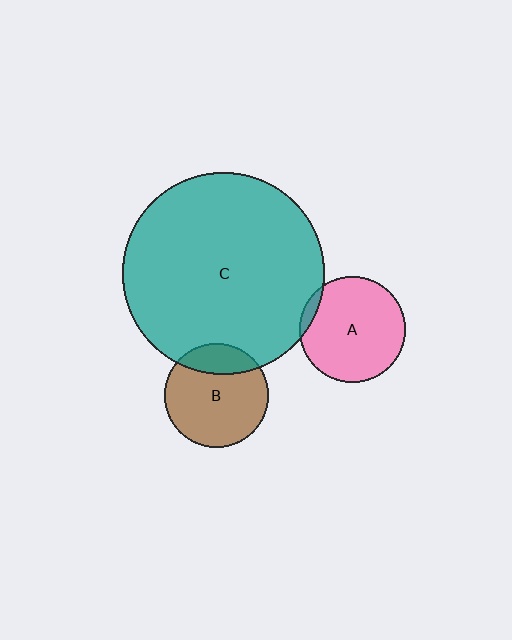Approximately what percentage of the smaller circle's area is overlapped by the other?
Approximately 20%.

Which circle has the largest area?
Circle C (teal).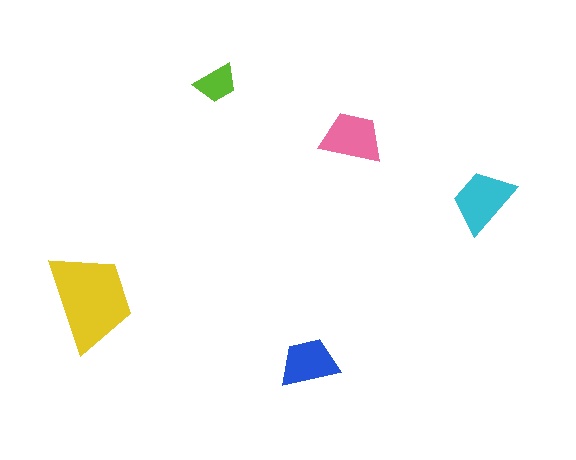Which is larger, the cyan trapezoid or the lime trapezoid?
The cyan one.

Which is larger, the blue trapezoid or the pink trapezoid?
The pink one.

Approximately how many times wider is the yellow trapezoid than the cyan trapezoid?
About 1.5 times wider.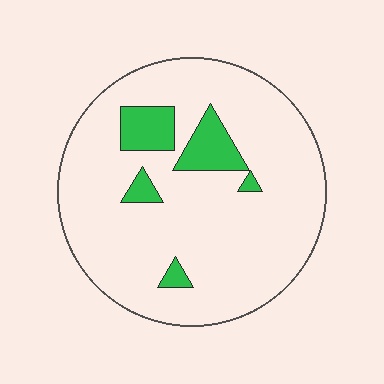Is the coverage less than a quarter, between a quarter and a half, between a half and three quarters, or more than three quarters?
Less than a quarter.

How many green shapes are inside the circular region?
5.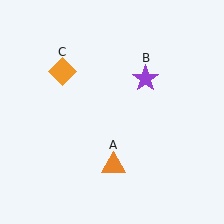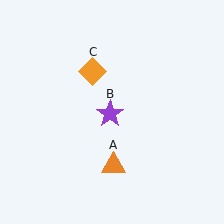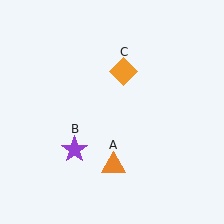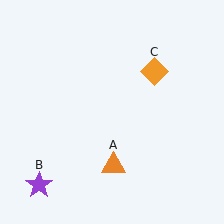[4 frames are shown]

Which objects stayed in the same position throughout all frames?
Orange triangle (object A) remained stationary.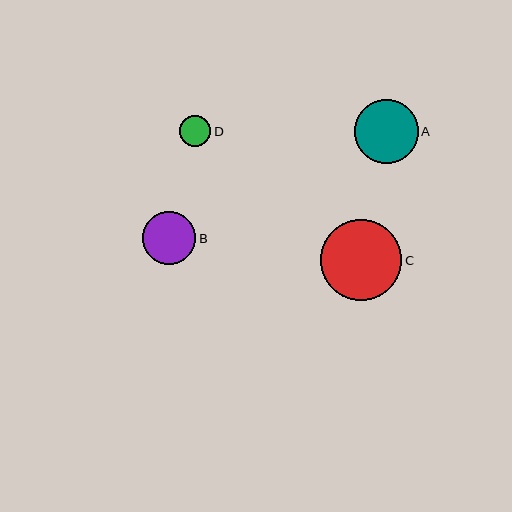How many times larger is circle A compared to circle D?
Circle A is approximately 2.1 times the size of circle D.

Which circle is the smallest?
Circle D is the smallest with a size of approximately 31 pixels.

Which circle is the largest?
Circle C is the largest with a size of approximately 81 pixels.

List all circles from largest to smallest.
From largest to smallest: C, A, B, D.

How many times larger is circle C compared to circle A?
Circle C is approximately 1.3 times the size of circle A.